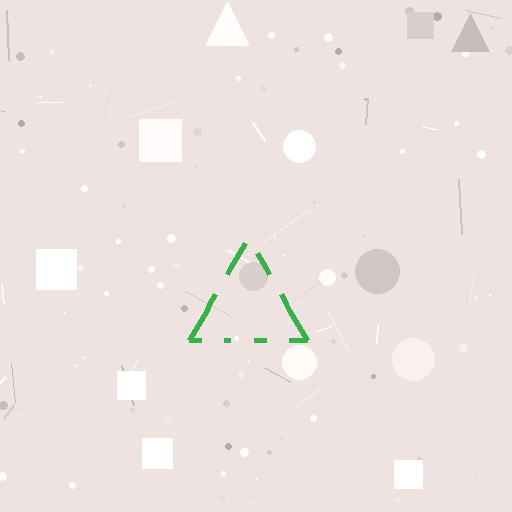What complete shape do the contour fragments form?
The contour fragments form a triangle.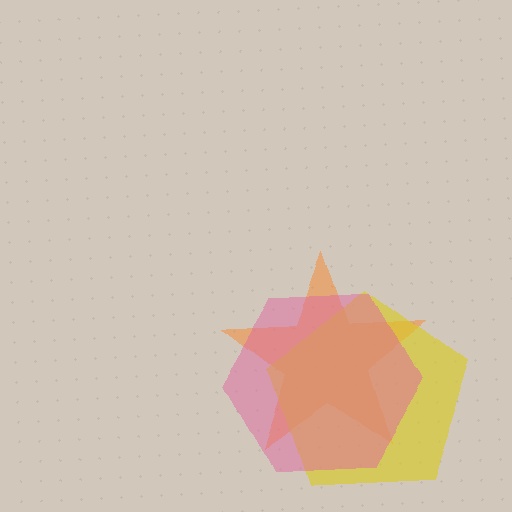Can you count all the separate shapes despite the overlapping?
Yes, there are 3 separate shapes.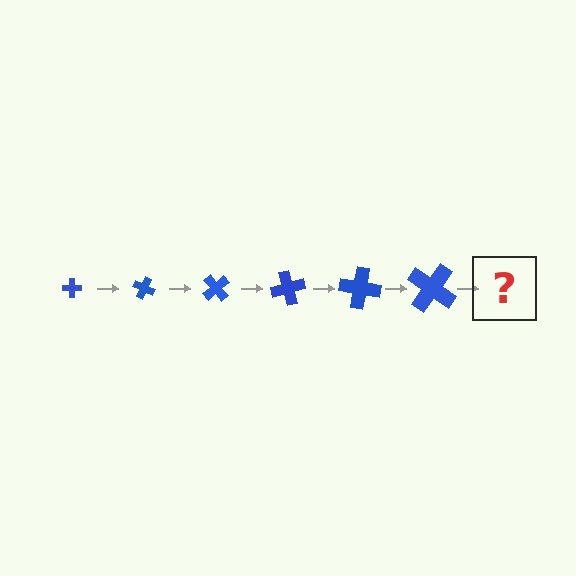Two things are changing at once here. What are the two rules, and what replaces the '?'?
The two rules are that the cross grows larger each step and it rotates 25 degrees each step. The '?' should be a cross, larger than the previous one and rotated 150 degrees from the start.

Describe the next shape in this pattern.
It should be a cross, larger than the previous one and rotated 150 degrees from the start.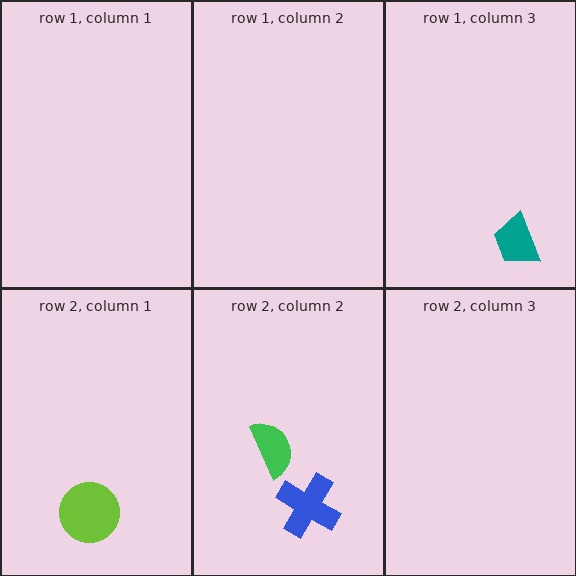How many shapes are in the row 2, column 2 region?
2.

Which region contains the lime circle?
The row 2, column 1 region.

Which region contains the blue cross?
The row 2, column 2 region.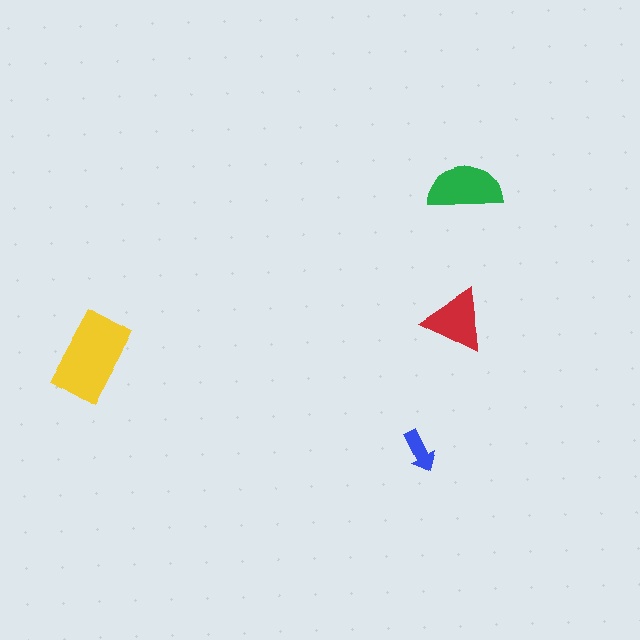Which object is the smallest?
The blue arrow.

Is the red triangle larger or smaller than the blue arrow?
Larger.